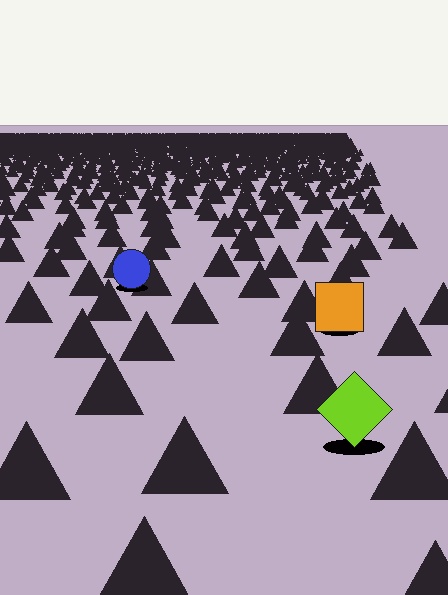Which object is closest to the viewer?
The lime diamond is closest. The texture marks near it are larger and more spread out.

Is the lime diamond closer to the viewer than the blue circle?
Yes. The lime diamond is closer — you can tell from the texture gradient: the ground texture is coarser near it.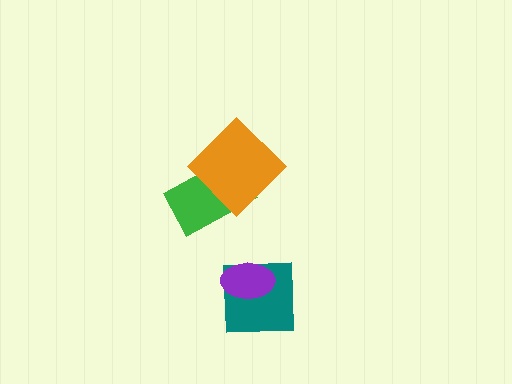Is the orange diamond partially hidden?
No, no other shape covers it.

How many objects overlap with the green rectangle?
1 object overlaps with the green rectangle.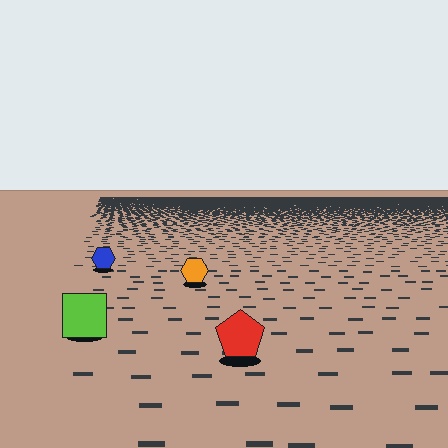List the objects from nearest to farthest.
From nearest to farthest: the red pentagon, the lime square, the orange hexagon, the blue hexagon.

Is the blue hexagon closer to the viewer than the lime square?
No. The lime square is closer — you can tell from the texture gradient: the ground texture is coarser near it.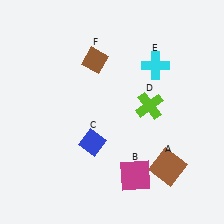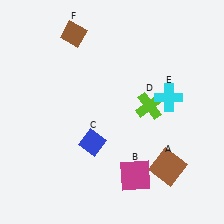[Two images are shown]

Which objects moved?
The objects that moved are: the cyan cross (E), the brown diamond (F).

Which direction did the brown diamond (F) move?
The brown diamond (F) moved up.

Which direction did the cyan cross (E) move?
The cyan cross (E) moved down.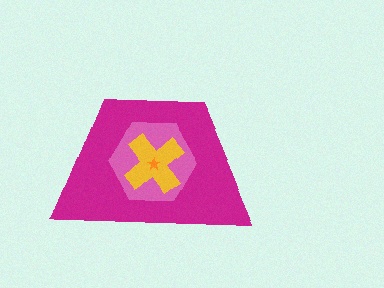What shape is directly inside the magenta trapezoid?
The pink hexagon.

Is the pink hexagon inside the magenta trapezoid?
Yes.